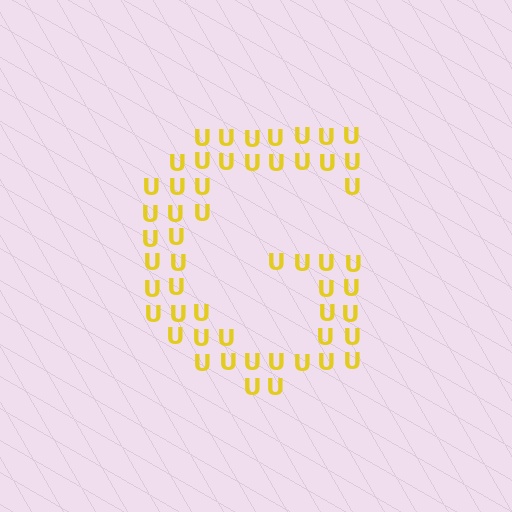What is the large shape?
The large shape is the letter G.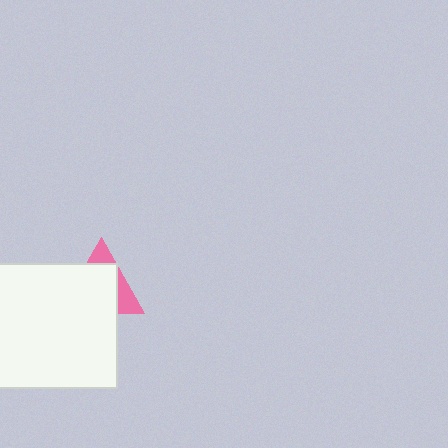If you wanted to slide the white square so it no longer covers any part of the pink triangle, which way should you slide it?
Slide it toward the lower-left — that is the most direct way to separate the two shapes.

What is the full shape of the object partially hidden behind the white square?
The partially hidden object is a pink triangle.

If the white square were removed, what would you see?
You would see the complete pink triangle.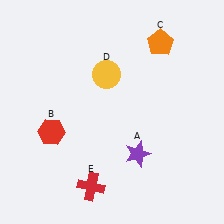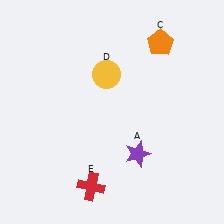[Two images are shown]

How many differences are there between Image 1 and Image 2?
There is 1 difference between the two images.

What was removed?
The red hexagon (B) was removed in Image 2.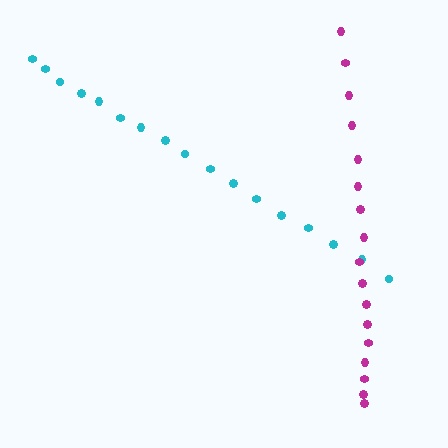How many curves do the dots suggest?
There are 2 distinct paths.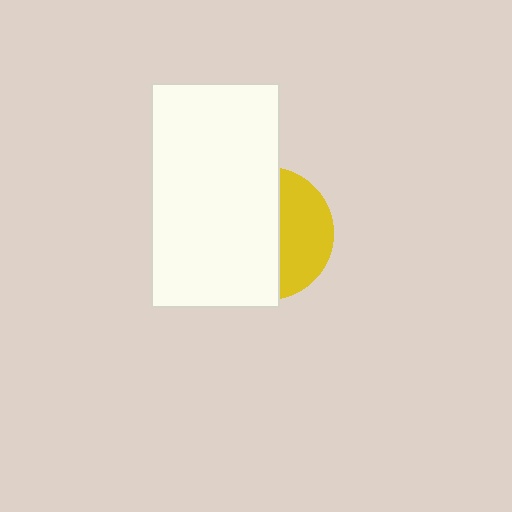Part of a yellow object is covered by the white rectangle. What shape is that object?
It is a circle.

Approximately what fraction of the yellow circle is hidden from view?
Roughly 61% of the yellow circle is hidden behind the white rectangle.